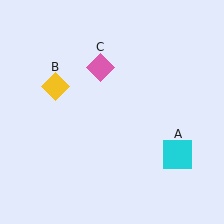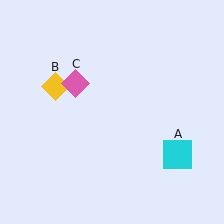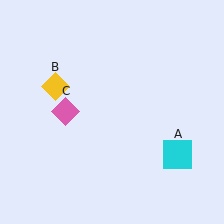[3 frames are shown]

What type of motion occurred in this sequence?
The pink diamond (object C) rotated counterclockwise around the center of the scene.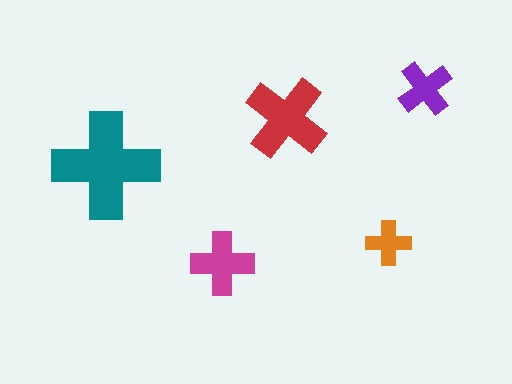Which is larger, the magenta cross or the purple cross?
The magenta one.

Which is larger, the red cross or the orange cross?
The red one.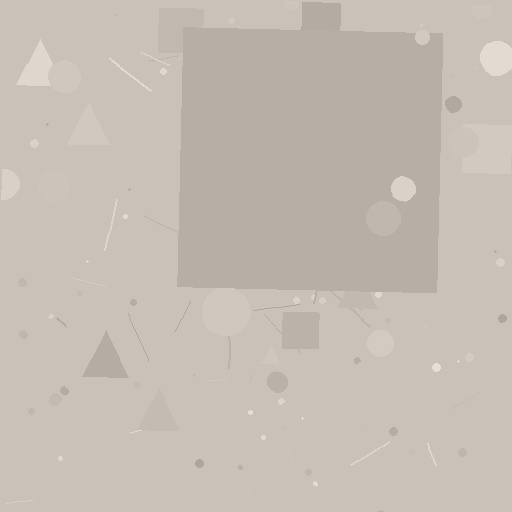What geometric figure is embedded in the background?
A square is embedded in the background.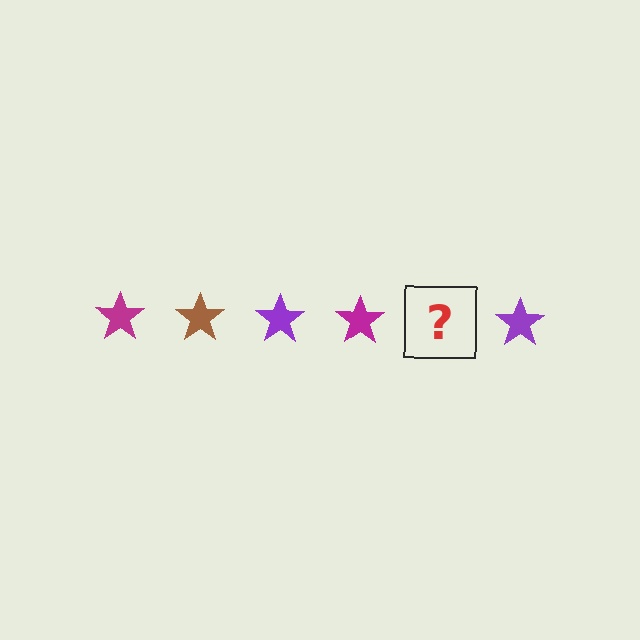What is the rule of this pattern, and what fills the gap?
The rule is that the pattern cycles through magenta, brown, purple stars. The gap should be filled with a brown star.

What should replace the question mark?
The question mark should be replaced with a brown star.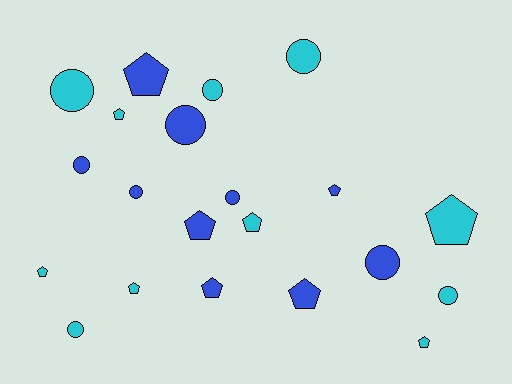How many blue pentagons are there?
There are 5 blue pentagons.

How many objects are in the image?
There are 21 objects.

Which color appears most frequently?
Cyan, with 11 objects.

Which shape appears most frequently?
Pentagon, with 11 objects.